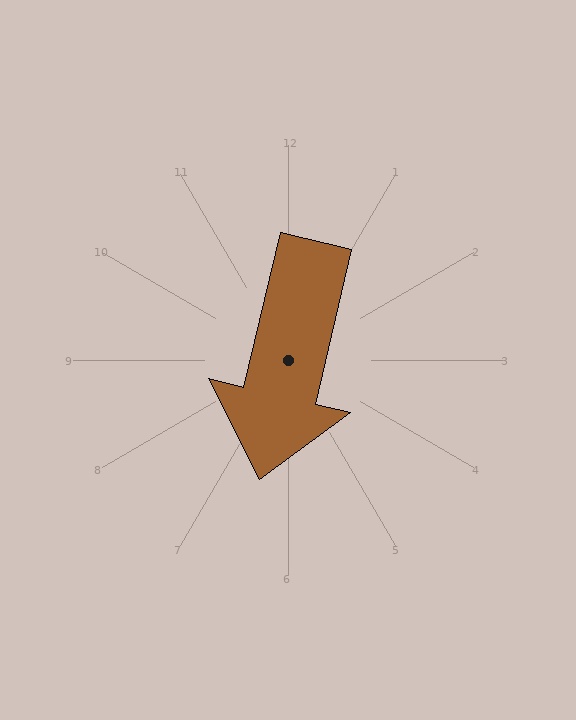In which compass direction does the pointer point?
South.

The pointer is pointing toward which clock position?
Roughly 6 o'clock.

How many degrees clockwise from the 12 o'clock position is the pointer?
Approximately 193 degrees.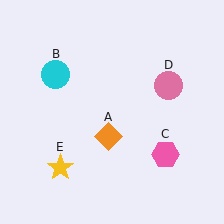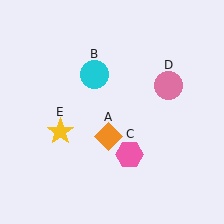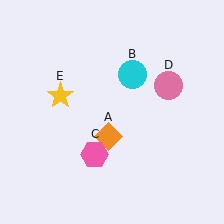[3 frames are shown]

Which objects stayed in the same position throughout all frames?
Orange diamond (object A) and pink circle (object D) remained stationary.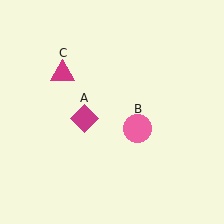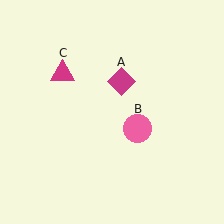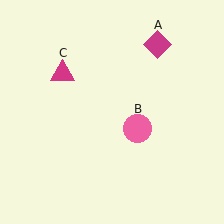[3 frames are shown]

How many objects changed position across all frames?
1 object changed position: magenta diamond (object A).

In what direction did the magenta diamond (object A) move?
The magenta diamond (object A) moved up and to the right.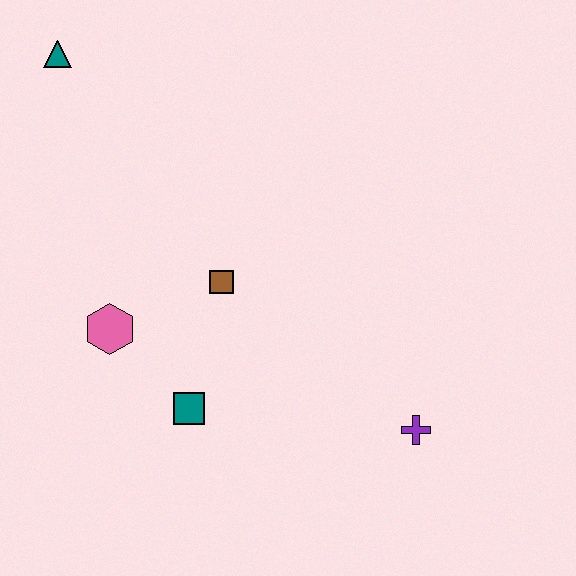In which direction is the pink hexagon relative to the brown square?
The pink hexagon is to the left of the brown square.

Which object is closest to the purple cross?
The teal square is closest to the purple cross.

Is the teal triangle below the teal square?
No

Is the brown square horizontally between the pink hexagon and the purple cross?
Yes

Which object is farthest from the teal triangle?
The purple cross is farthest from the teal triangle.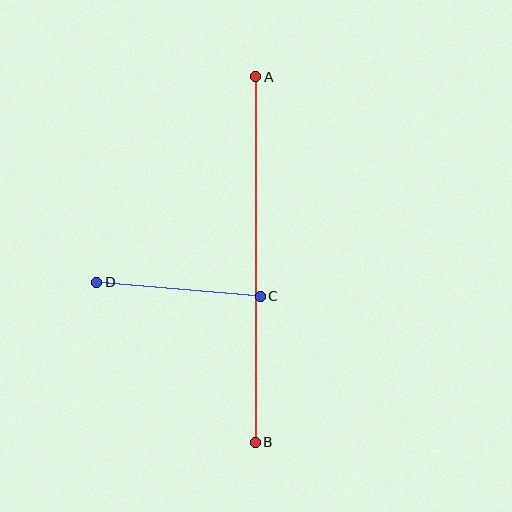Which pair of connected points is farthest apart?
Points A and B are farthest apart.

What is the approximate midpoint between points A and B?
The midpoint is at approximately (255, 260) pixels.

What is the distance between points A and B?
The distance is approximately 366 pixels.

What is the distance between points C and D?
The distance is approximately 164 pixels.